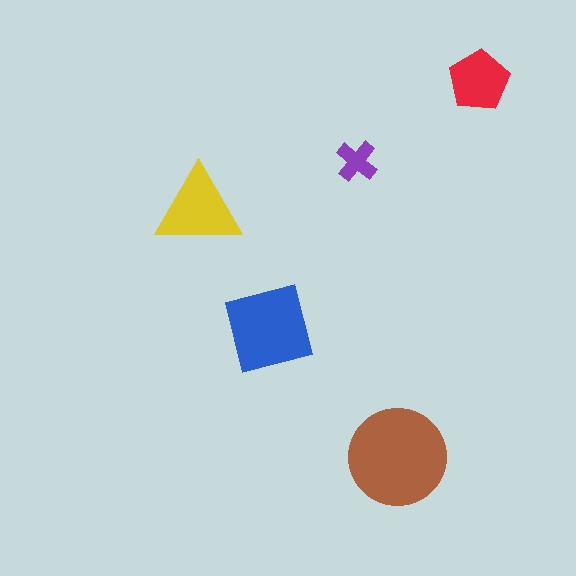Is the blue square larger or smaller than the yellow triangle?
Larger.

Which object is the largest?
The brown circle.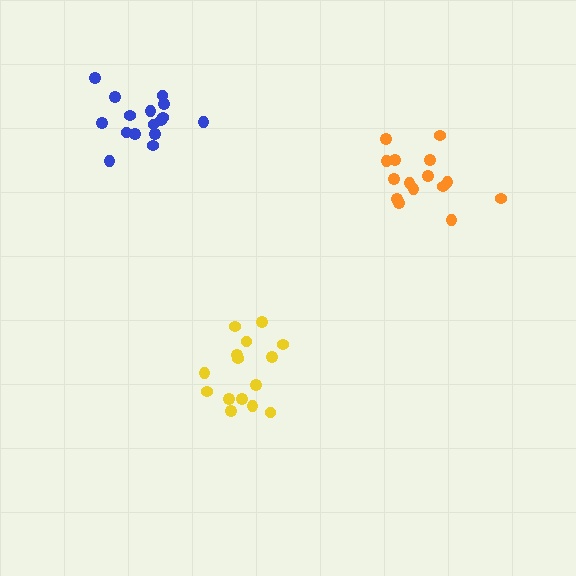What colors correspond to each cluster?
The clusters are colored: yellow, orange, blue.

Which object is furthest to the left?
The blue cluster is leftmost.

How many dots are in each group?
Group 1: 15 dots, Group 2: 15 dots, Group 3: 16 dots (46 total).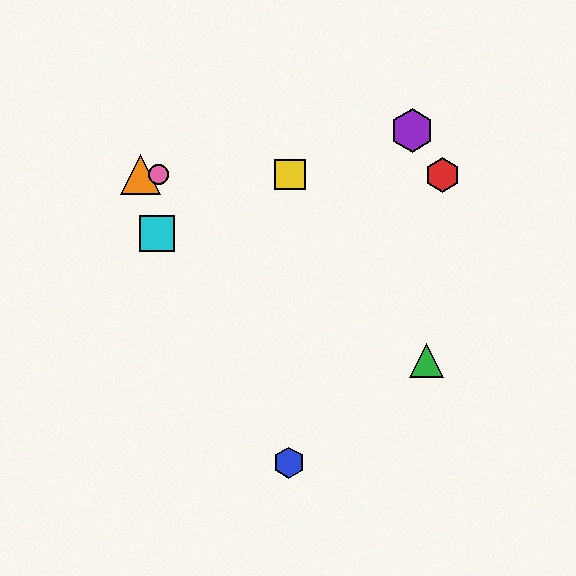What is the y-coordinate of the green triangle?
The green triangle is at y≈361.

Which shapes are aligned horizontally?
The red hexagon, the yellow square, the orange triangle, the pink circle are aligned horizontally.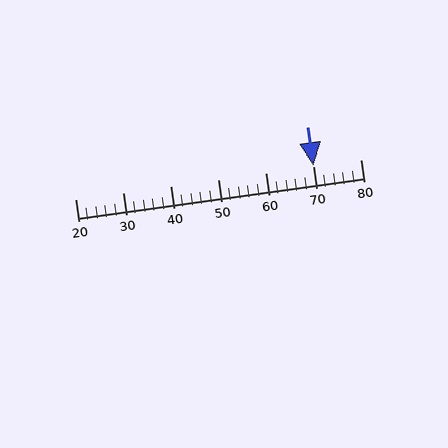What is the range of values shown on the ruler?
The ruler shows values from 20 to 80.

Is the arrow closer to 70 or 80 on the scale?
The arrow is closer to 70.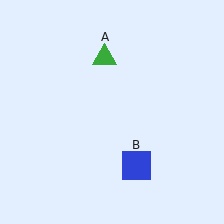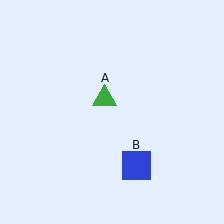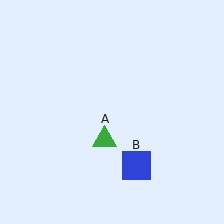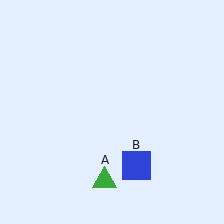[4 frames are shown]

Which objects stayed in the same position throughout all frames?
Blue square (object B) remained stationary.